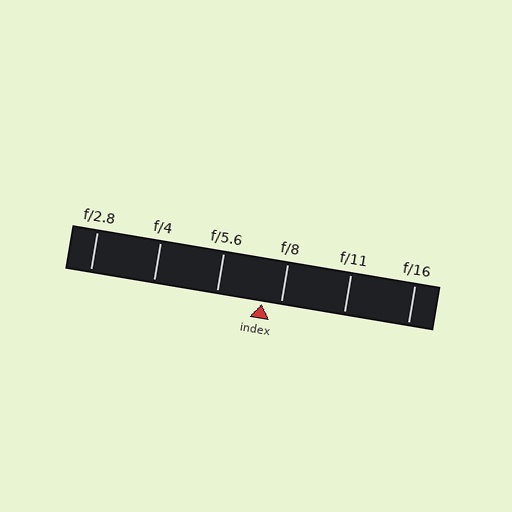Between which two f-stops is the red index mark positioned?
The index mark is between f/5.6 and f/8.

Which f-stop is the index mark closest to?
The index mark is closest to f/8.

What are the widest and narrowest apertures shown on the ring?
The widest aperture shown is f/2.8 and the narrowest is f/16.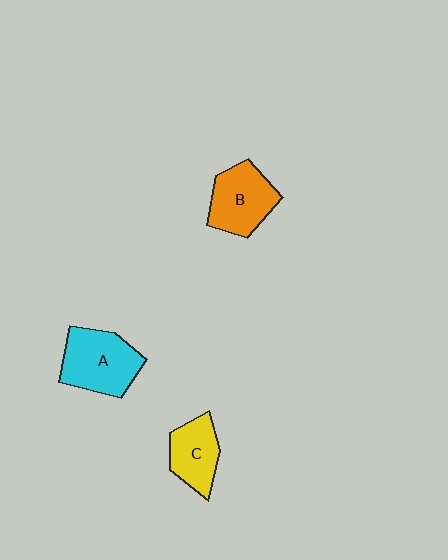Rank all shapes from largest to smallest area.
From largest to smallest: A (cyan), B (orange), C (yellow).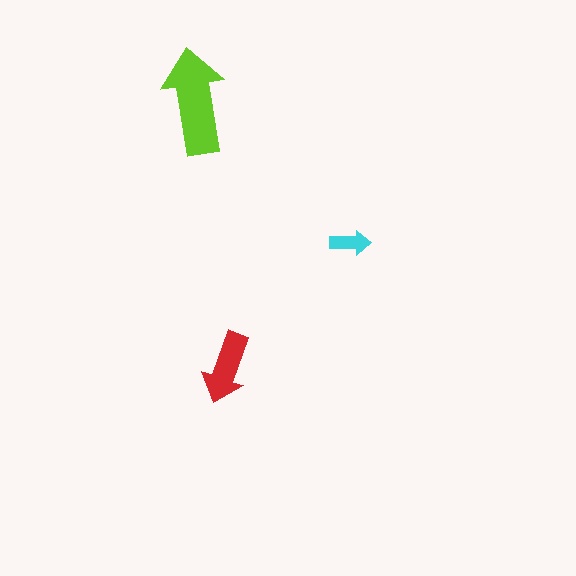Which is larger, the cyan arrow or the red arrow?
The red one.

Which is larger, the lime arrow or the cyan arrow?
The lime one.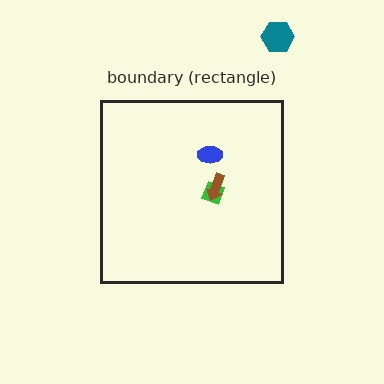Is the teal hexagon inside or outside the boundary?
Outside.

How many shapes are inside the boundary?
3 inside, 1 outside.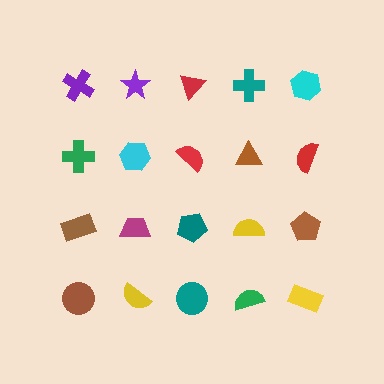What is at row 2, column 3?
A red semicircle.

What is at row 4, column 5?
A yellow rectangle.